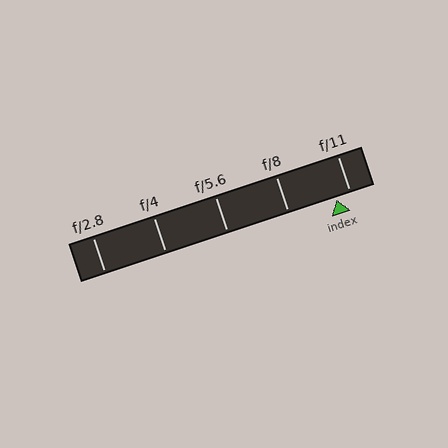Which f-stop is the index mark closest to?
The index mark is closest to f/11.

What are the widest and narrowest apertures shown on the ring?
The widest aperture shown is f/2.8 and the narrowest is f/11.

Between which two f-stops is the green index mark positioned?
The index mark is between f/8 and f/11.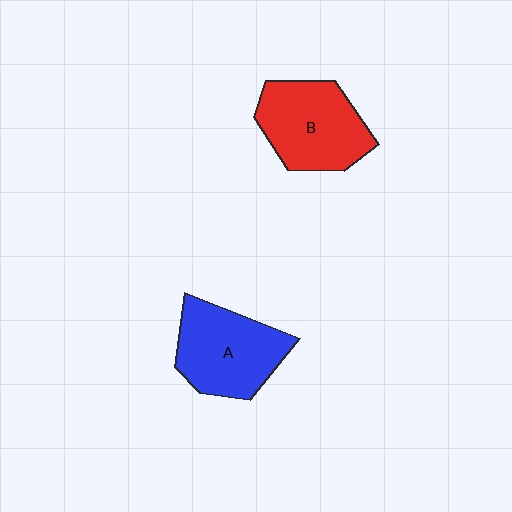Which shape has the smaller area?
Shape A (blue).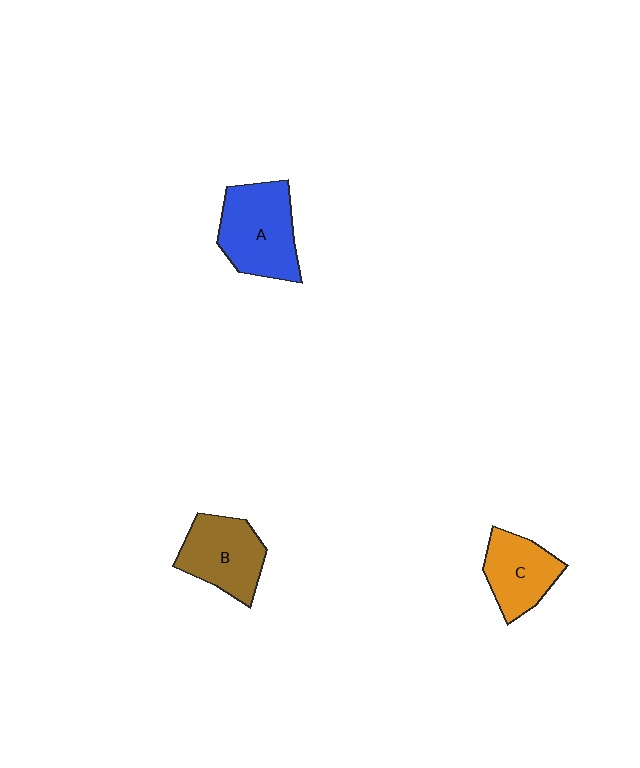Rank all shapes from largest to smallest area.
From largest to smallest: A (blue), B (brown), C (orange).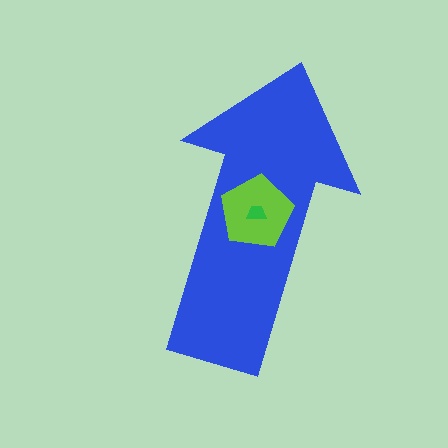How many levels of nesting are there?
3.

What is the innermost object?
The green trapezoid.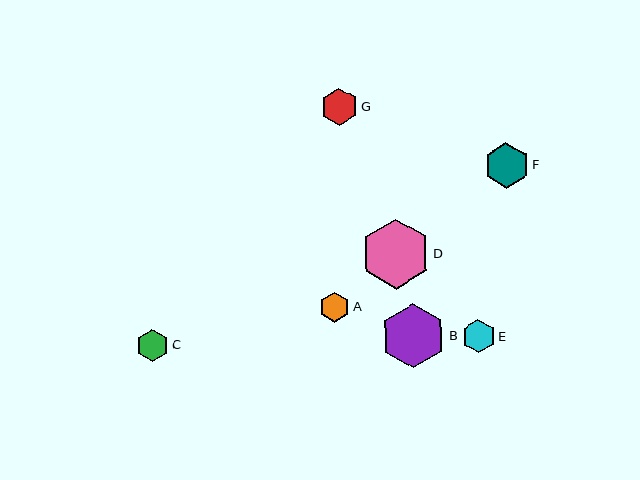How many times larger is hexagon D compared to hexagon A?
Hexagon D is approximately 2.3 times the size of hexagon A.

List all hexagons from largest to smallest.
From largest to smallest: D, B, F, G, E, C, A.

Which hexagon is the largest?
Hexagon D is the largest with a size of approximately 70 pixels.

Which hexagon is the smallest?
Hexagon A is the smallest with a size of approximately 30 pixels.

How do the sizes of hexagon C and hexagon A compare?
Hexagon C and hexagon A are approximately the same size.